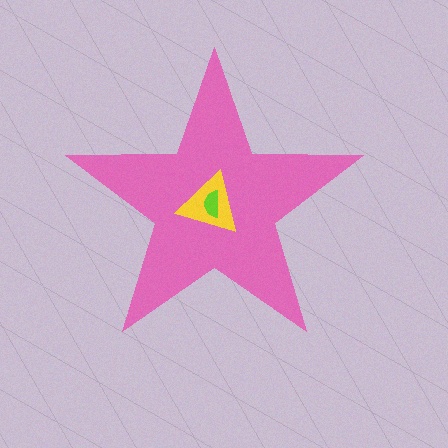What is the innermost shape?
The lime semicircle.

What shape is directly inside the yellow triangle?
The lime semicircle.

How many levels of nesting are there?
3.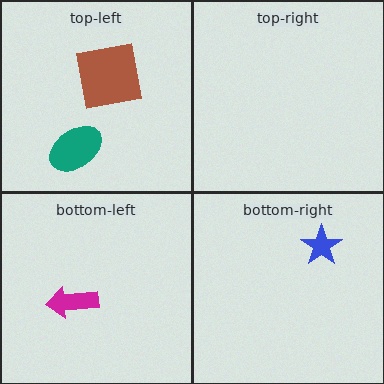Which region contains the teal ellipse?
The top-left region.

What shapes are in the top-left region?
The teal ellipse, the brown square.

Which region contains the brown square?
The top-left region.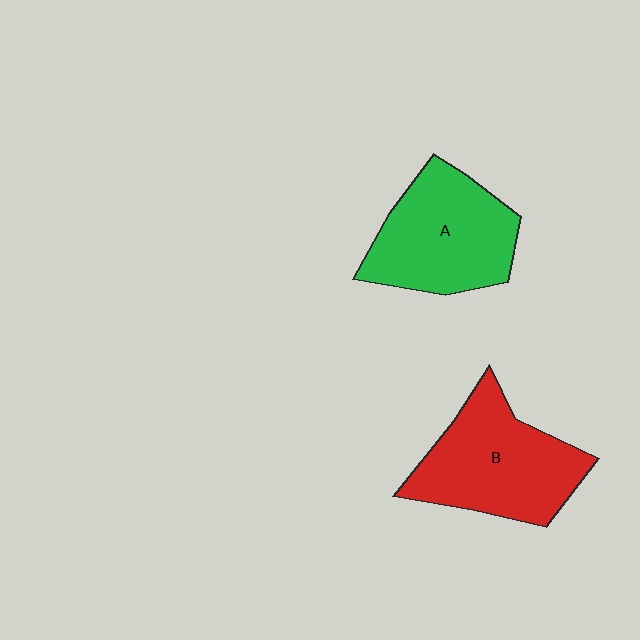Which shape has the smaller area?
Shape A (green).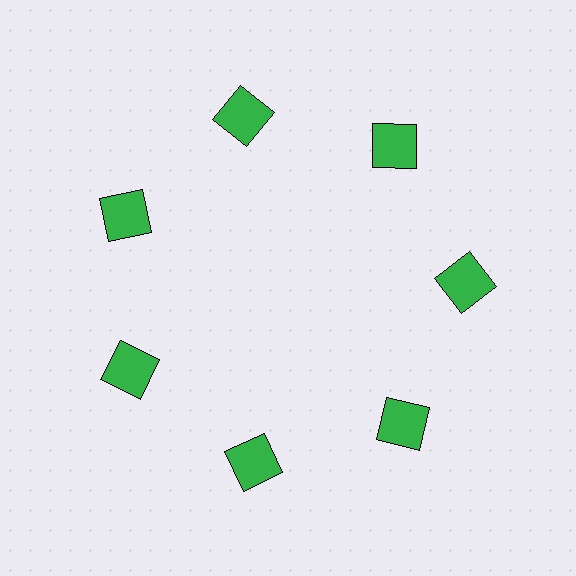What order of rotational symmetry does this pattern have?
This pattern has 7-fold rotational symmetry.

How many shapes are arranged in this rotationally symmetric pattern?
There are 7 shapes, arranged in 7 groups of 1.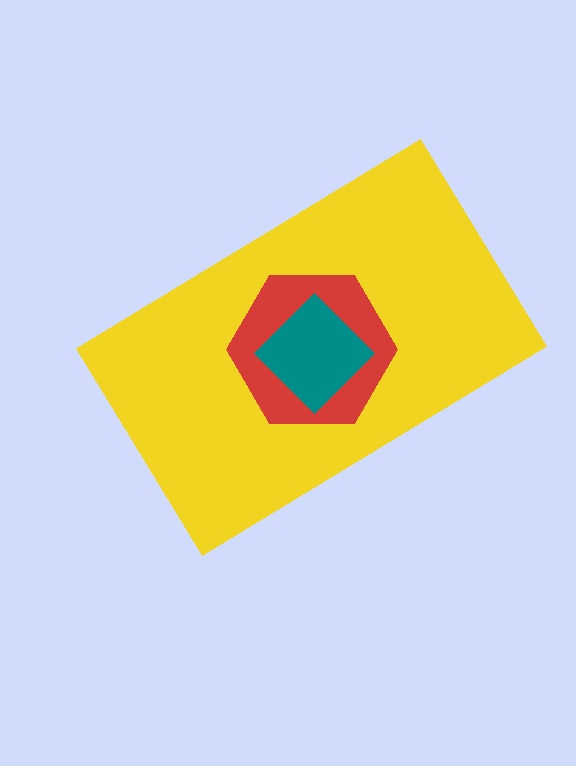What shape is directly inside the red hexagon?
The teal diamond.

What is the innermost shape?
The teal diamond.